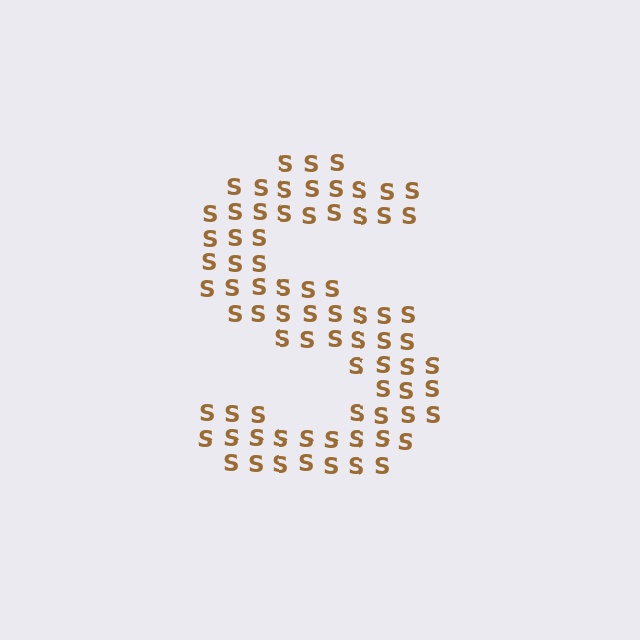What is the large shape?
The large shape is the letter S.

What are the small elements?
The small elements are letter S's.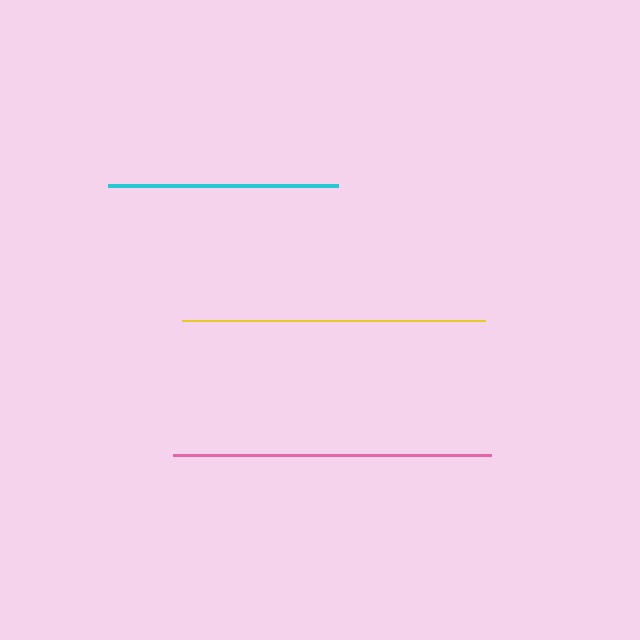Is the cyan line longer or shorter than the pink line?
The pink line is longer than the cyan line.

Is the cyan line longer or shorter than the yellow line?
The yellow line is longer than the cyan line.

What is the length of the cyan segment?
The cyan segment is approximately 229 pixels long.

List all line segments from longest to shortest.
From longest to shortest: pink, yellow, cyan.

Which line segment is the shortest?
The cyan line is the shortest at approximately 229 pixels.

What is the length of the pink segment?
The pink segment is approximately 318 pixels long.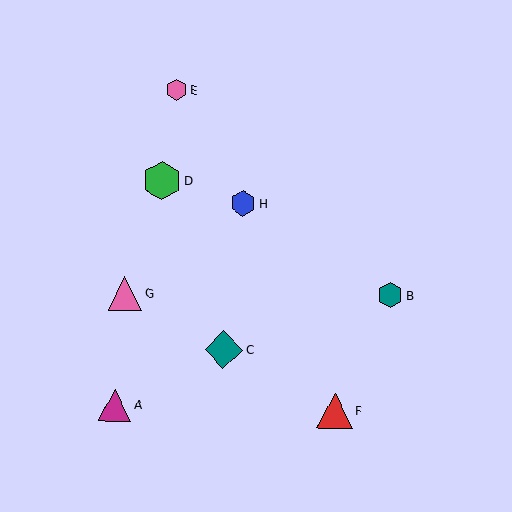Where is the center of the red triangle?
The center of the red triangle is at (335, 411).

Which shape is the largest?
The green hexagon (labeled D) is the largest.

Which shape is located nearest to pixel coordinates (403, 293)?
The teal hexagon (labeled B) at (391, 295) is nearest to that location.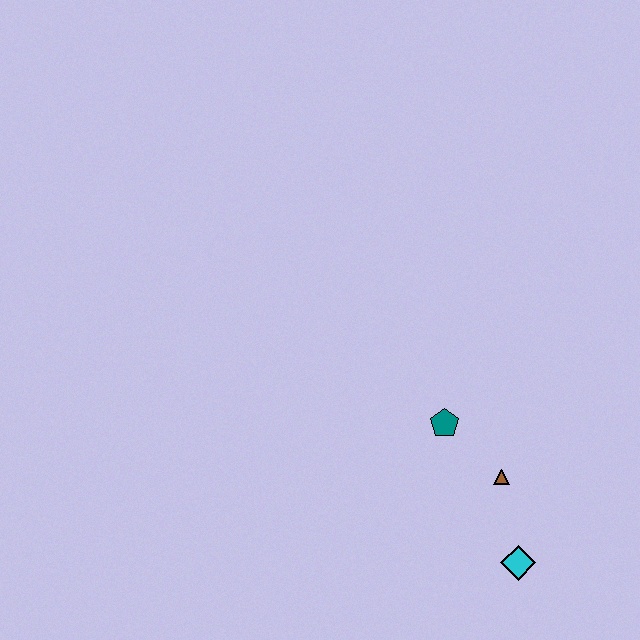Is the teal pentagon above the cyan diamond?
Yes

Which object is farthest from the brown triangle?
The cyan diamond is farthest from the brown triangle.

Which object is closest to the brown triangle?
The teal pentagon is closest to the brown triangle.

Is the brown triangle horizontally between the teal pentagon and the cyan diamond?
Yes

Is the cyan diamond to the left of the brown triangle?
No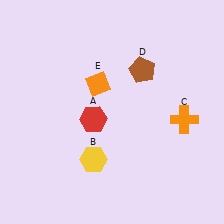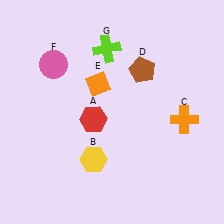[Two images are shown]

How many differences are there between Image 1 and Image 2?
There are 2 differences between the two images.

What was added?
A pink circle (F), a lime cross (G) were added in Image 2.